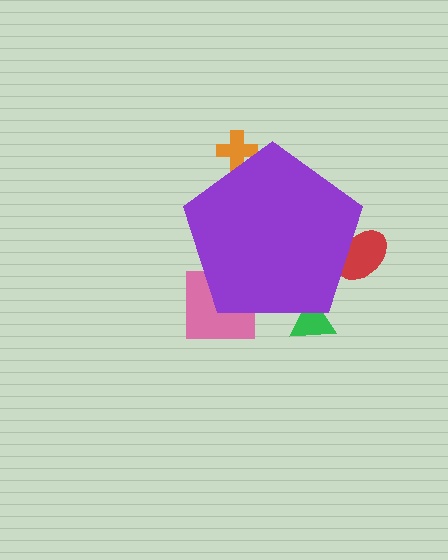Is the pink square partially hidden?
Yes, the pink square is partially hidden behind the purple pentagon.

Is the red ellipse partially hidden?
Yes, the red ellipse is partially hidden behind the purple pentagon.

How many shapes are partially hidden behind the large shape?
4 shapes are partially hidden.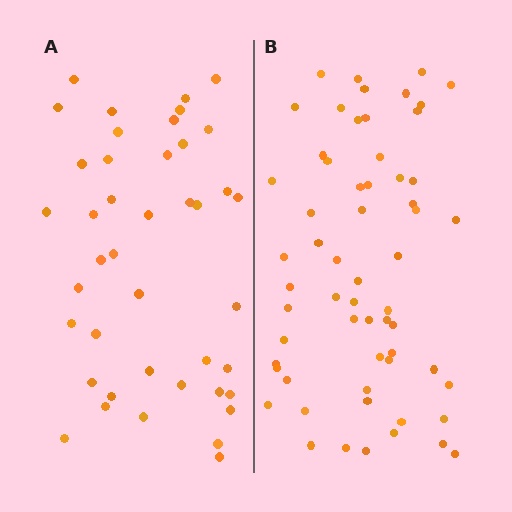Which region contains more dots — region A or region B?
Region B (the right region) has more dots.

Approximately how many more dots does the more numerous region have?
Region B has approximately 20 more dots than region A.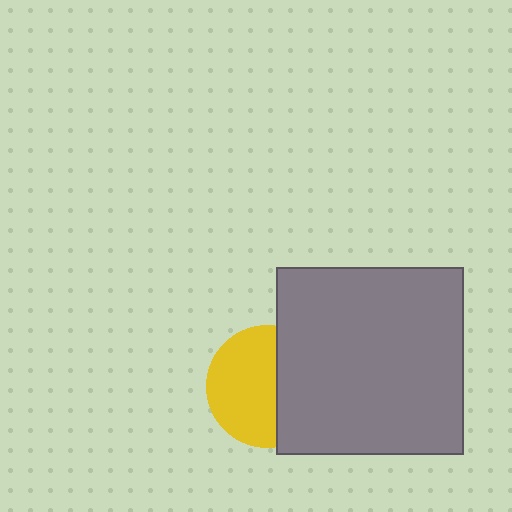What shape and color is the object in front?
The object in front is a gray square.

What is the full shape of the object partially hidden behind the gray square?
The partially hidden object is a yellow circle.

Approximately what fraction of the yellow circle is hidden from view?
Roughly 42% of the yellow circle is hidden behind the gray square.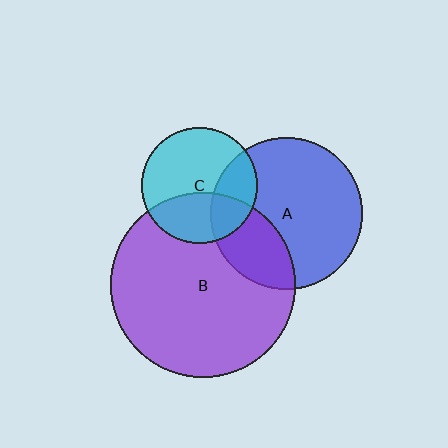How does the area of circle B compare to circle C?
Approximately 2.5 times.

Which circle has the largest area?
Circle B (purple).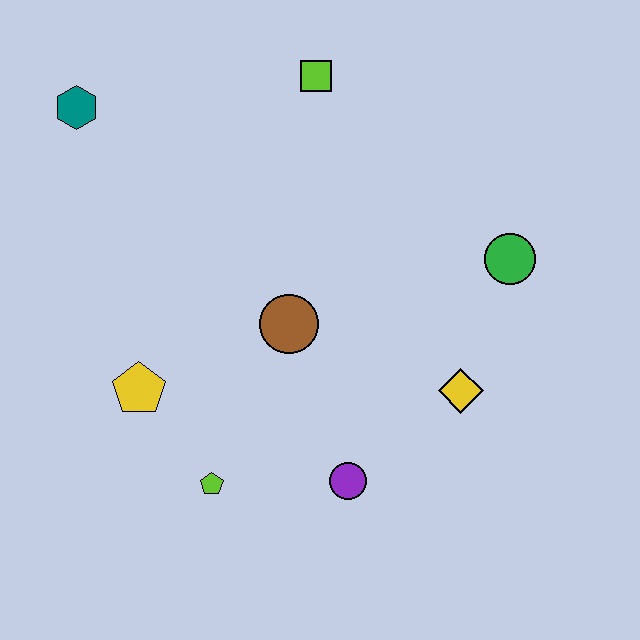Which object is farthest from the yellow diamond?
The teal hexagon is farthest from the yellow diamond.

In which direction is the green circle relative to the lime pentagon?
The green circle is to the right of the lime pentagon.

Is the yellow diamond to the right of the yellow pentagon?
Yes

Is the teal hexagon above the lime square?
No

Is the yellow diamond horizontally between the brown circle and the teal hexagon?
No